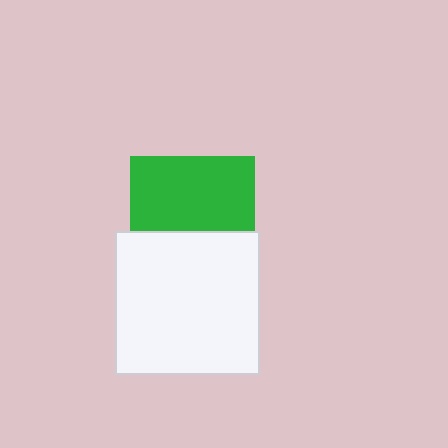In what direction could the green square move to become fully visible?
The green square could move up. That would shift it out from behind the white square entirely.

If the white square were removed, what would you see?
You would see the complete green square.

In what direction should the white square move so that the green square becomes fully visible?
The white square should move down. That is the shortest direction to clear the overlap and leave the green square fully visible.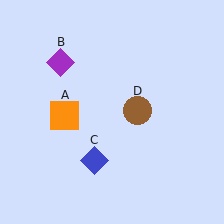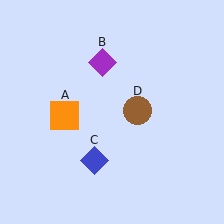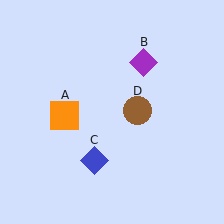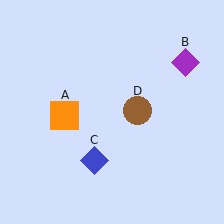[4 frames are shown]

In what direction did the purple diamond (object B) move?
The purple diamond (object B) moved right.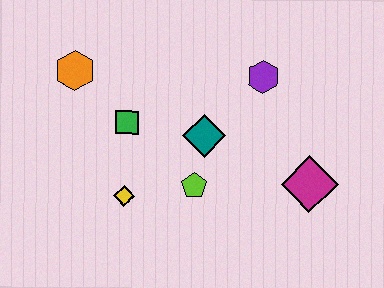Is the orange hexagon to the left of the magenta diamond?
Yes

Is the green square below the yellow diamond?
No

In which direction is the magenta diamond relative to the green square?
The magenta diamond is to the right of the green square.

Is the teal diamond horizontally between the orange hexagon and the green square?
No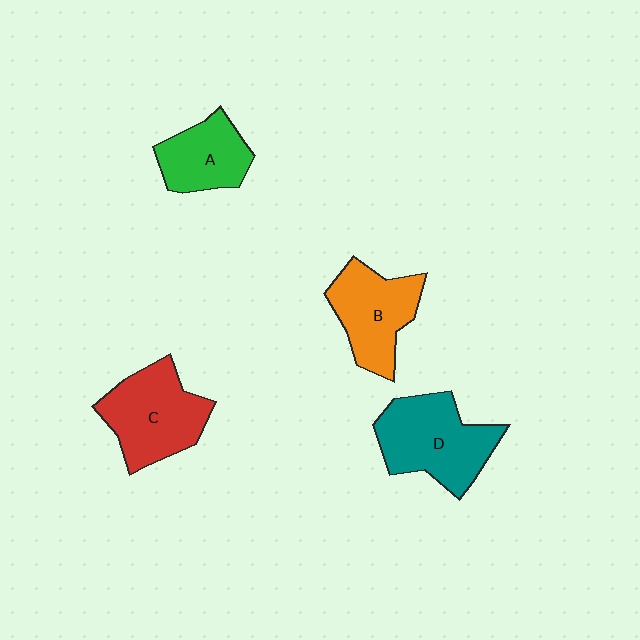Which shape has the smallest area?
Shape A (green).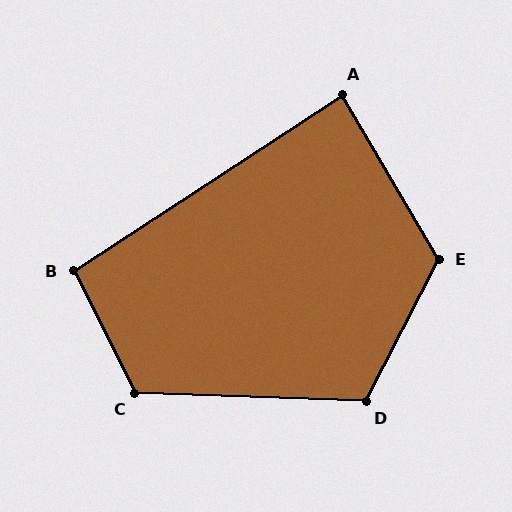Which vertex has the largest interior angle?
E, at approximately 123 degrees.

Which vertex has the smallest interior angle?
A, at approximately 87 degrees.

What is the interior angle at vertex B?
Approximately 97 degrees (obtuse).